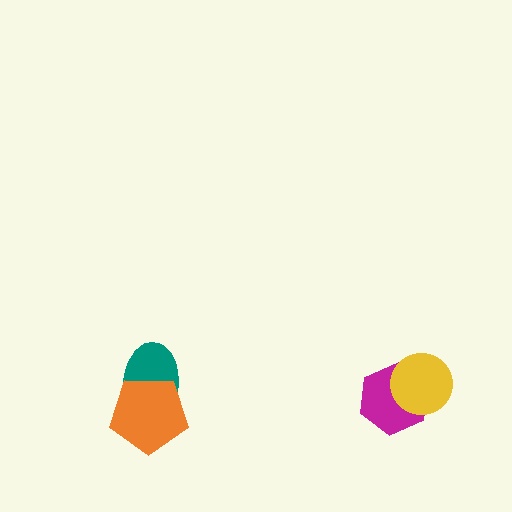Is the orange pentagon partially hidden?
No, no other shape covers it.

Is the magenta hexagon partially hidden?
Yes, it is partially covered by another shape.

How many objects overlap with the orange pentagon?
1 object overlaps with the orange pentagon.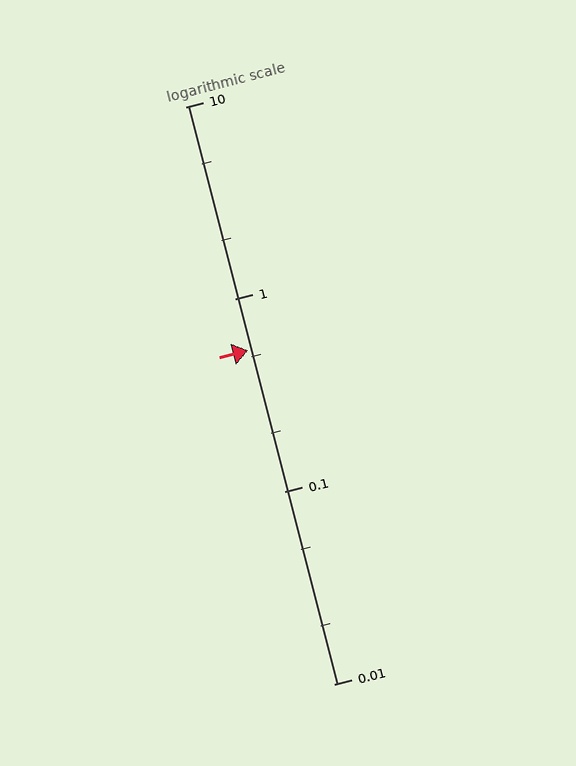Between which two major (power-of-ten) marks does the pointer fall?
The pointer is between 0.1 and 1.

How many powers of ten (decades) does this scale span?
The scale spans 3 decades, from 0.01 to 10.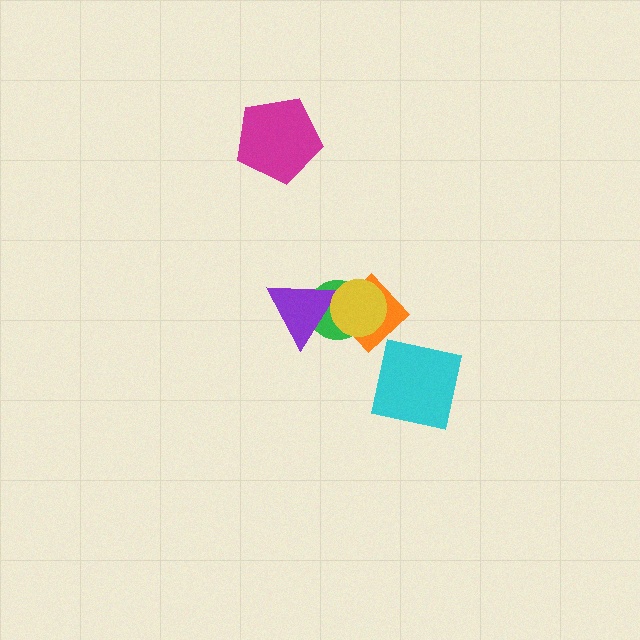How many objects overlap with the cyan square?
0 objects overlap with the cyan square.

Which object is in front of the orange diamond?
The yellow circle is in front of the orange diamond.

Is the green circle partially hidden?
Yes, it is partially covered by another shape.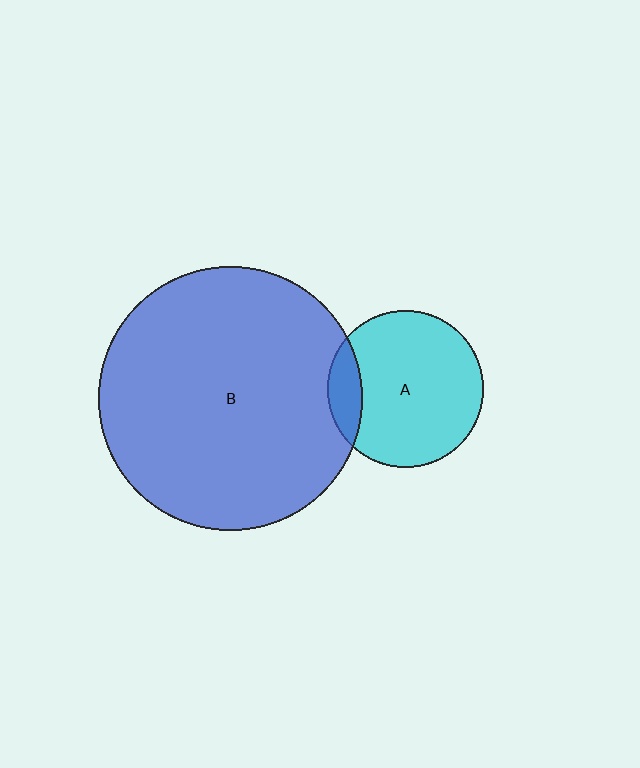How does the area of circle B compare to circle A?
Approximately 2.9 times.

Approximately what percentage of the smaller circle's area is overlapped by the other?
Approximately 15%.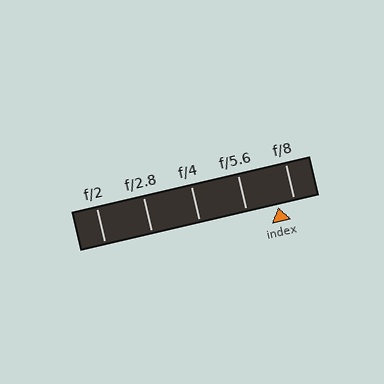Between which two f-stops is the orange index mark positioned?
The index mark is between f/5.6 and f/8.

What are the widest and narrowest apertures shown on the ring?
The widest aperture shown is f/2 and the narrowest is f/8.